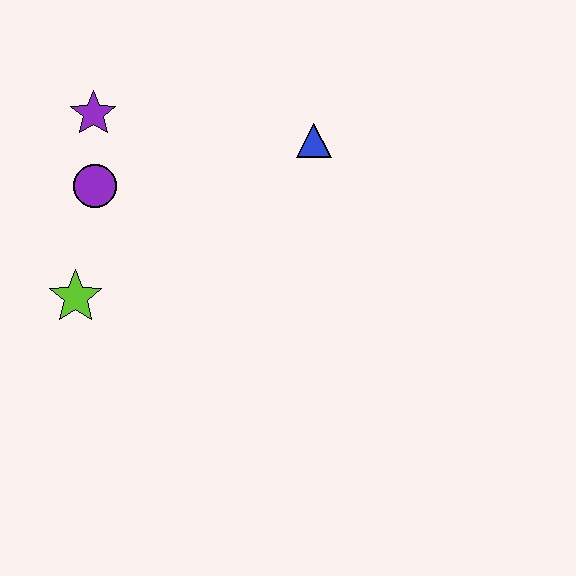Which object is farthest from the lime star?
The blue triangle is farthest from the lime star.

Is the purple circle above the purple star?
No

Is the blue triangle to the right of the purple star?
Yes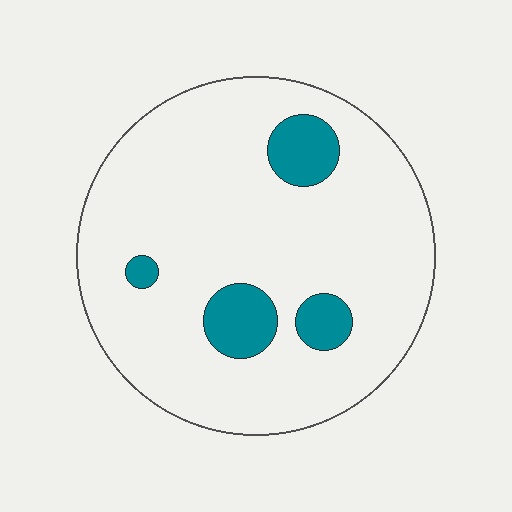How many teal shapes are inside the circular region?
4.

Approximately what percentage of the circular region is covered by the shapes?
Approximately 10%.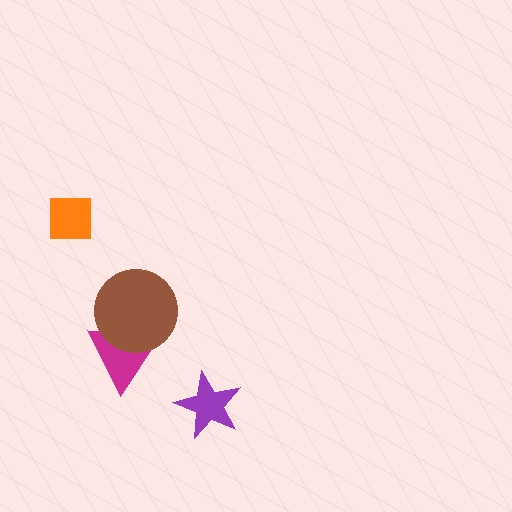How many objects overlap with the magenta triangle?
1 object overlaps with the magenta triangle.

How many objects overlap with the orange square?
0 objects overlap with the orange square.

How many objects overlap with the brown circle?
1 object overlaps with the brown circle.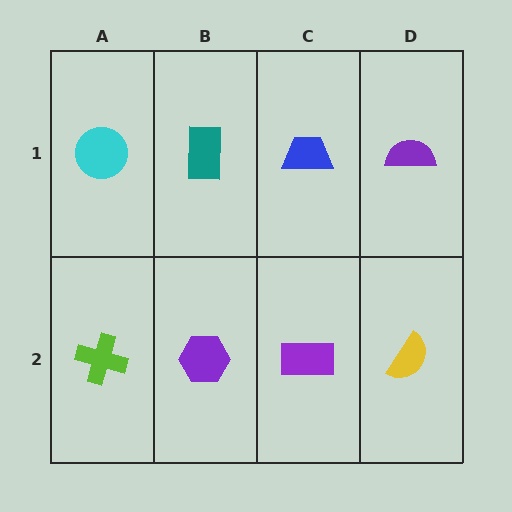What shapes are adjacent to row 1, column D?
A yellow semicircle (row 2, column D), a blue trapezoid (row 1, column C).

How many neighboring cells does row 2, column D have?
2.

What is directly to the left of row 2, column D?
A purple rectangle.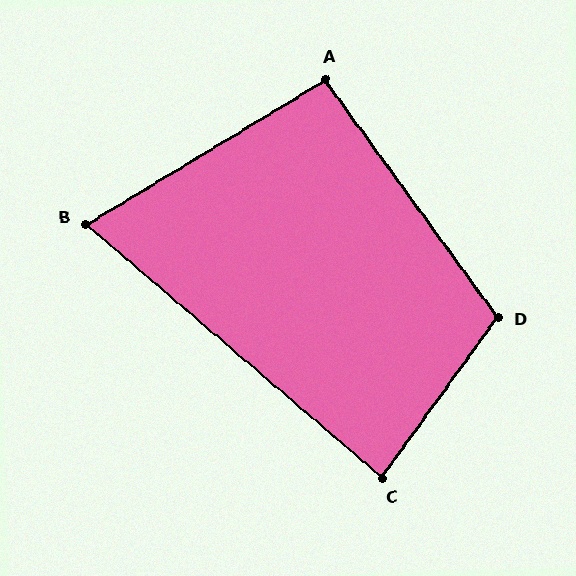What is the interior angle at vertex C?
Approximately 85 degrees (approximately right).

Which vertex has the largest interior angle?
D, at approximately 108 degrees.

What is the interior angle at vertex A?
Approximately 95 degrees (approximately right).